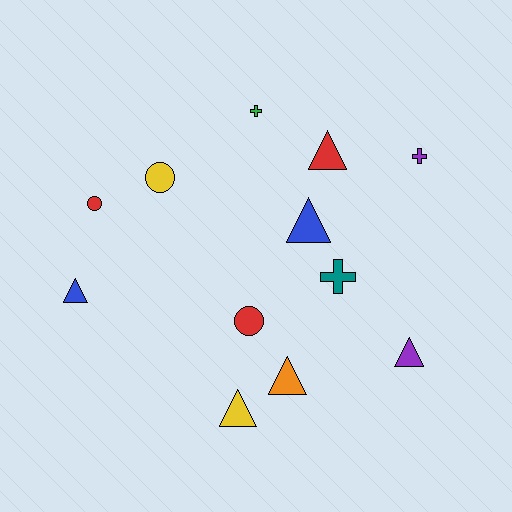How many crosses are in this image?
There are 3 crosses.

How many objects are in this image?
There are 12 objects.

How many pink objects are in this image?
There are no pink objects.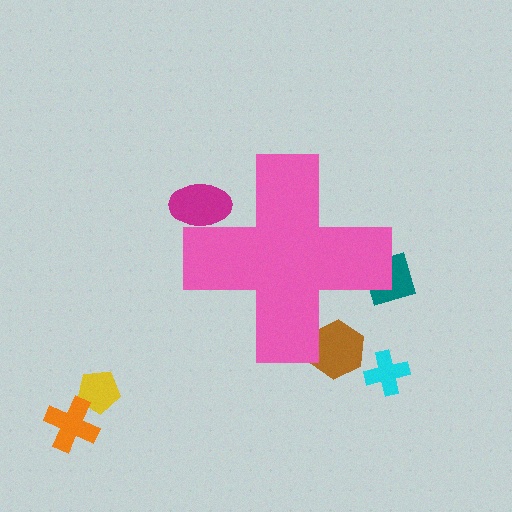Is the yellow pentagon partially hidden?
No, the yellow pentagon is fully visible.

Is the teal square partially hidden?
Yes, the teal square is partially hidden behind the pink cross.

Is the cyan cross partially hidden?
No, the cyan cross is fully visible.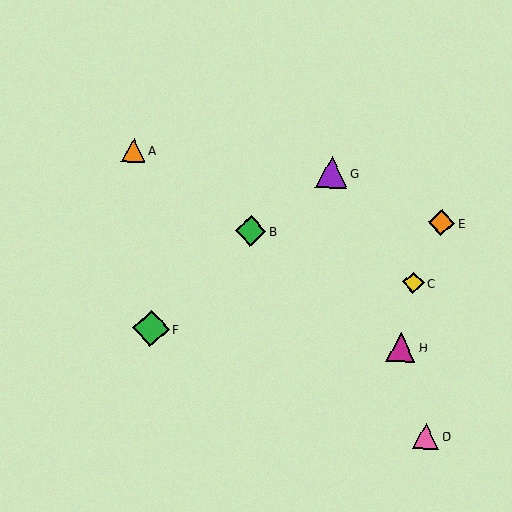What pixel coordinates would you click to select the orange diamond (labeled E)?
Click at (442, 223) to select the orange diamond E.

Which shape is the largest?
The green diamond (labeled F) is the largest.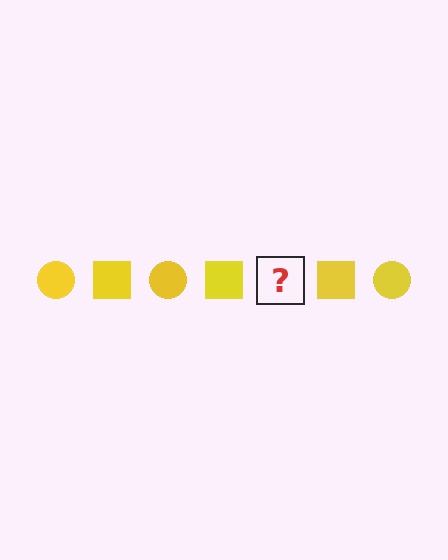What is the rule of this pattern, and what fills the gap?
The rule is that the pattern cycles through circle, square shapes in yellow. The gap should be filled with a yellow circle.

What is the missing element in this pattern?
The missing element is a yellow circle.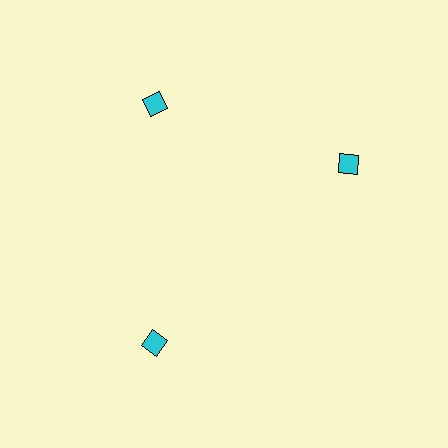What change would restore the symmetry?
The symmetry would be restored by rotating it back into even spacing with its neighbors so that all 3 diamonds sit at equal angles and equal distance from the center.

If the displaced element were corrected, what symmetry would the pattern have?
It would have 3-fold rotational symmetry — the pattern would map onto itself every 120 degrees.